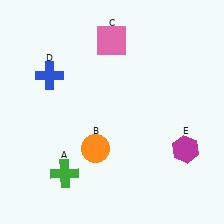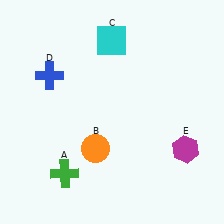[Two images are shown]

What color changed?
The square (C) changed from pink in Image 1 to cyan in Image 2.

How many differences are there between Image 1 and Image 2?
There is 1 difference between the two images.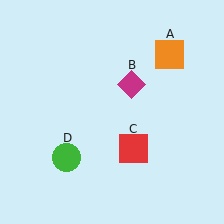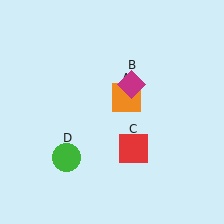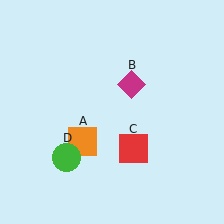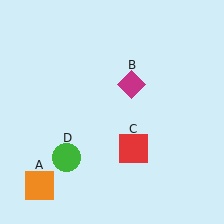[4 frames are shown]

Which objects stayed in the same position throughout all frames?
Magenta diamond (object B) and red square (object C) and green circle (object D) remained stationary.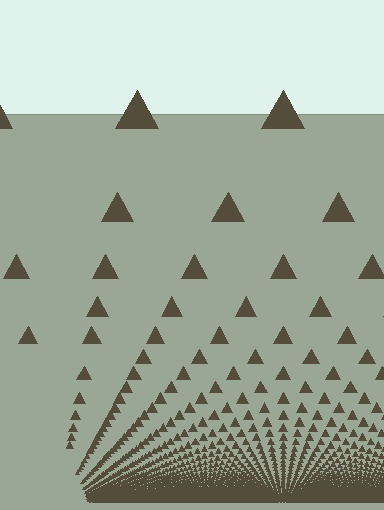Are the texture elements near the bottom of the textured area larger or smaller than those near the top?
Smaller. The gradient is inverted — elements near the bottom are smaller and denser.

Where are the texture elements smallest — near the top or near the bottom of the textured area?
Near the bottom.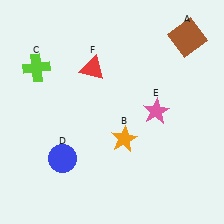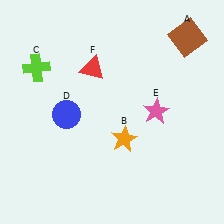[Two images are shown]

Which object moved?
The blue circle (D) moved up.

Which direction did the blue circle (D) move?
The blue circle (D) moved up.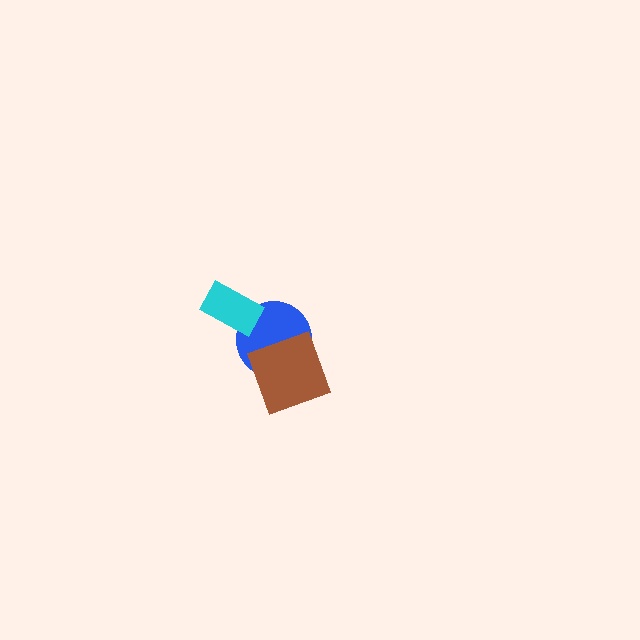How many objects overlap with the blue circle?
2 objects overlap with the blue circle.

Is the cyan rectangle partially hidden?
No, no other shape covers it.